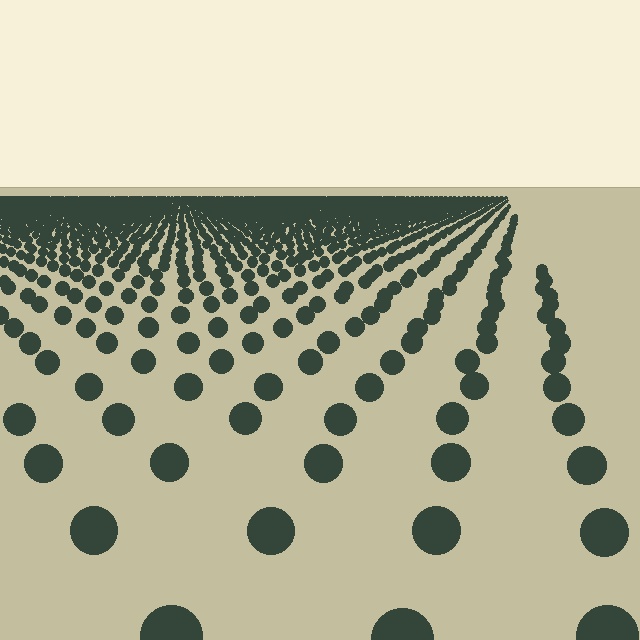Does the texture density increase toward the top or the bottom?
Density increases toward the top.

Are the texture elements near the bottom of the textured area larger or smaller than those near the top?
Larger. Near the bottom, elements are closer to the viewer and appear at a bigger on-screen size.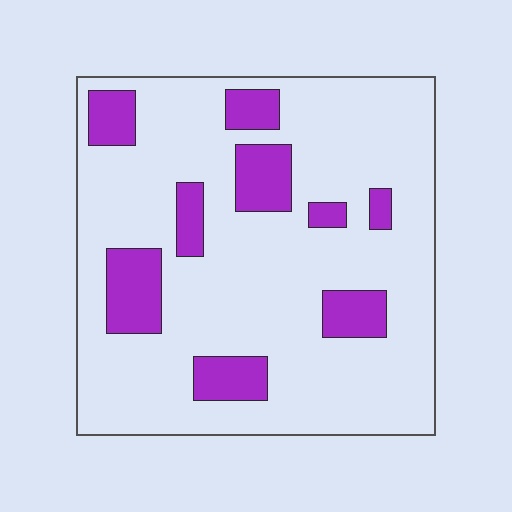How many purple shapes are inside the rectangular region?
9.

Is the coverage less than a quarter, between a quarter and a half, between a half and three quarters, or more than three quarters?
Less than a quarter.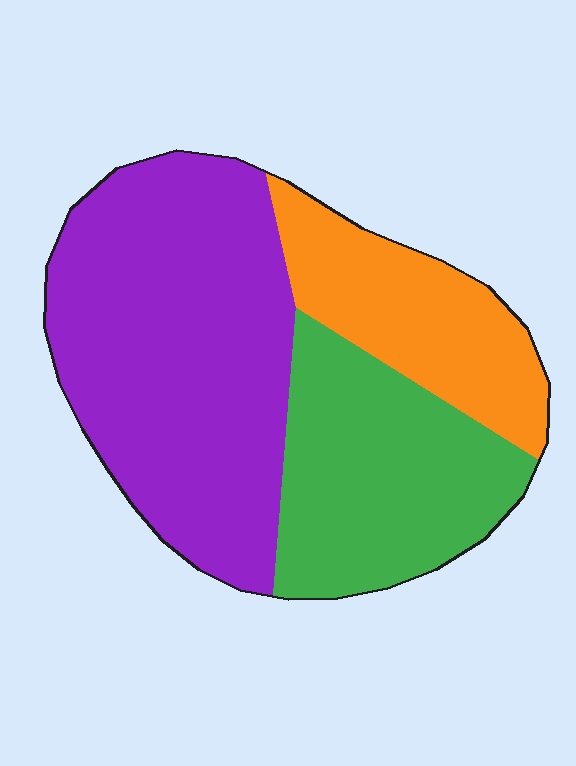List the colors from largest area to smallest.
From largest to smallest: purple, green, orange.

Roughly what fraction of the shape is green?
Green covers around 30% of the shape.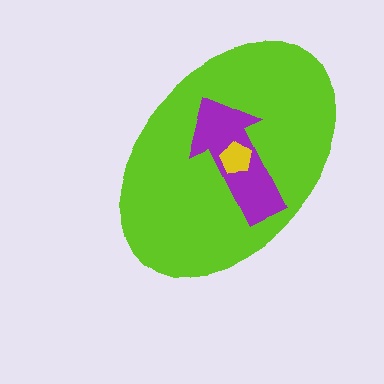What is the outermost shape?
The lime ellipse.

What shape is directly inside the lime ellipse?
The purple arrow.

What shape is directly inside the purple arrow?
The yellow pentagon.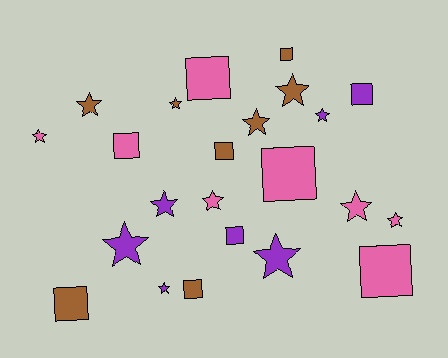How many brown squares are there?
There are 4 brown squares.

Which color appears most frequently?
Pink, with 8 objects.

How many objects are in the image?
There are 23 objects.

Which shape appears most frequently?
Star, with 13 objects.